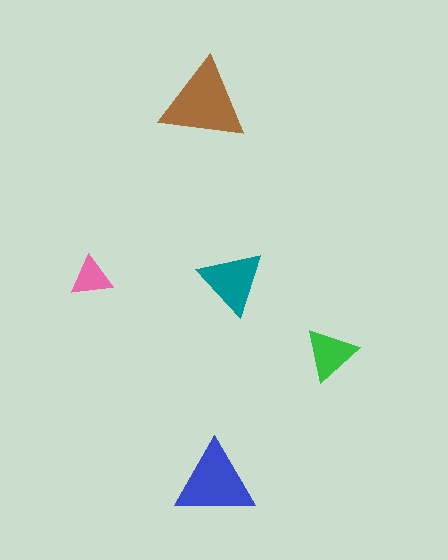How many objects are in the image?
There are 5 objects in the image.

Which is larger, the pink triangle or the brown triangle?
The brown one.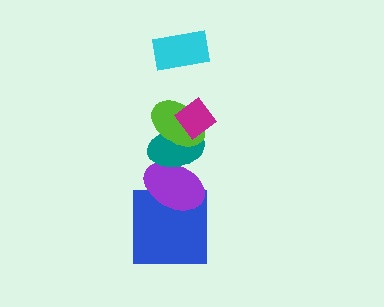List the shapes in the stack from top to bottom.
From top to bottom: the cyan rectangle, the magenta diamond, the lime ellipse, the teal ellipse, the purple ellipse, the blue square.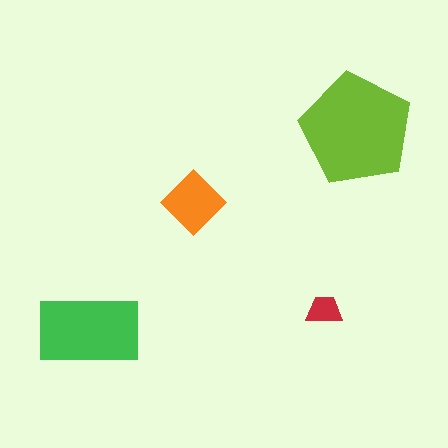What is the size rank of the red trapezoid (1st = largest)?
4th.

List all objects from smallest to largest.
The red trapezoid, the orange diamond, the green rectangle, the lime pentagon.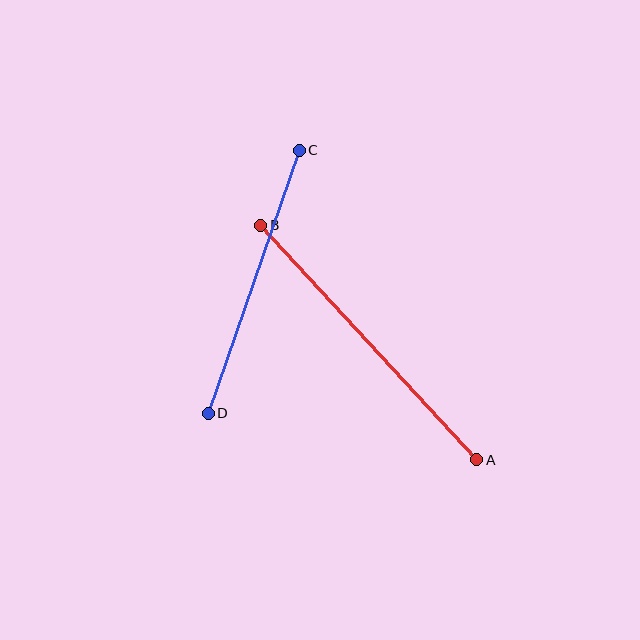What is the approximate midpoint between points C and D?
The midpoint is at approximately (254, 282) pixels.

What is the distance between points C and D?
The distance is approximately 278 pixels.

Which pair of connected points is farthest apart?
Points A and B are farthest apart.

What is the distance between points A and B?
The distance is approximately 319 pixels.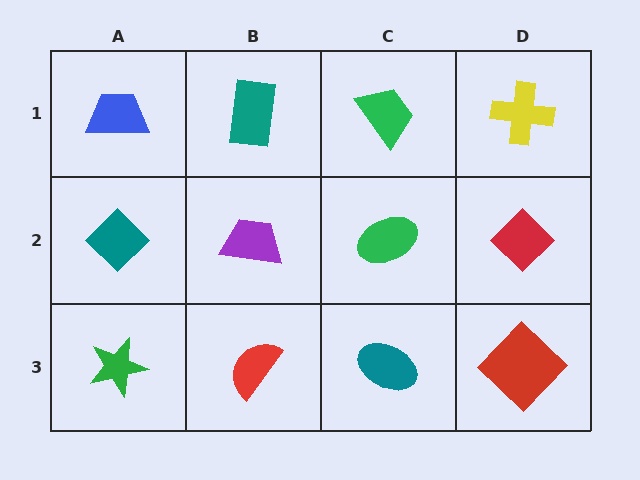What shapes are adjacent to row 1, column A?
A teal diamond (row 2, column A), a teal rectangle (row 1, column B).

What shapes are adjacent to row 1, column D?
A red diamond (row 2, column D), a green trapezoid (row 1, column C).